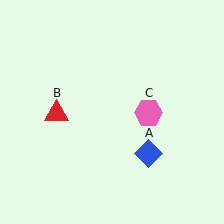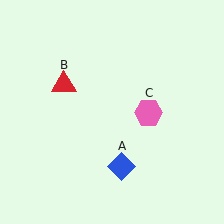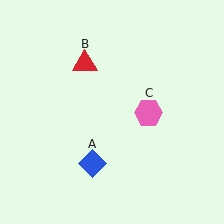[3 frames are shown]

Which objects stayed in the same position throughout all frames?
Pink hexagon (object C) remained stationary.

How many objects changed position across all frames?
2 objects changed position: blue diamond (object A), red triangle (object B).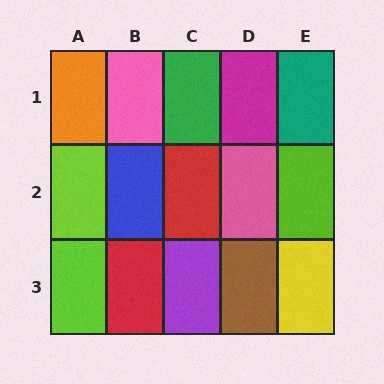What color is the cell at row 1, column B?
Pink.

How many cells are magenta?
1 cell is magenta.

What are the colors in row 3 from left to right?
Lime, red, purple, brown, yellow.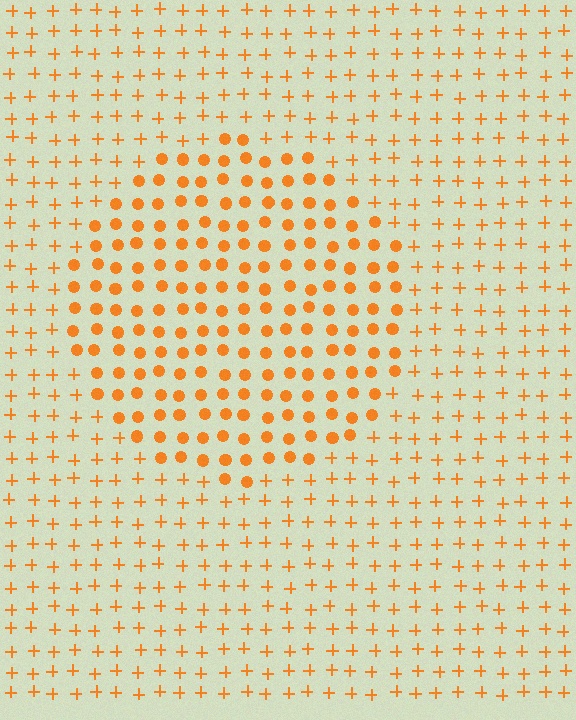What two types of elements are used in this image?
The image uses circles inside the circle region and plus signs outside it.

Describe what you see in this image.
The image is filled with small orange elements arranged in a uniform grid. A circle-shaped region contains circles, while the surrounding area contains plus signs. The boundary is defined purely by the change in element shape.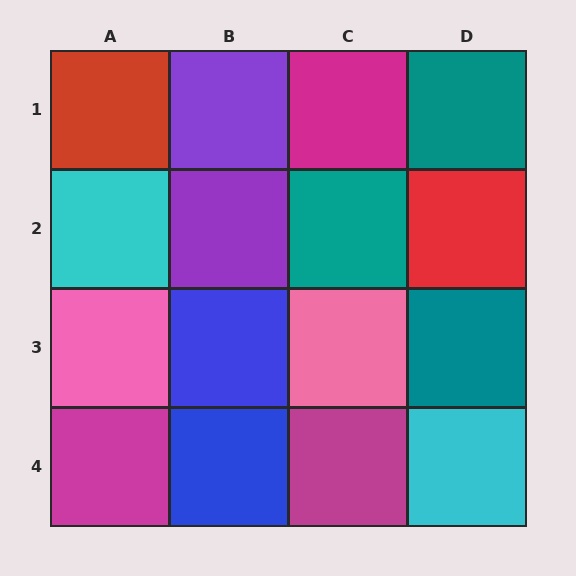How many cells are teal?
3 cells are teal.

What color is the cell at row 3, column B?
Blue.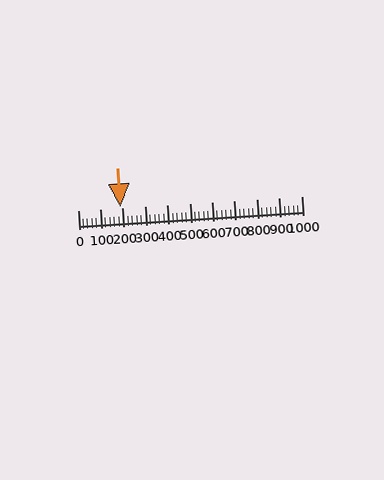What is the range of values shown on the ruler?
The ruler shows values from 0 to 1000.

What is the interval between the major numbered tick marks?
The major tick marks are spaced 100 units apart.